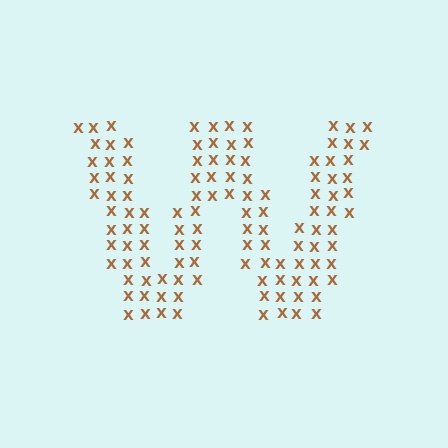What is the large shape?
The large shape is the letter W.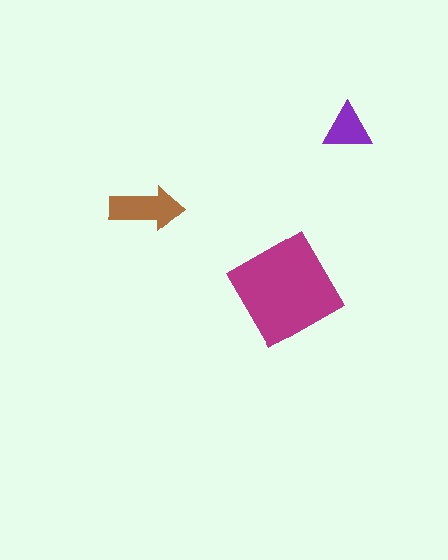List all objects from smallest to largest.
The purple triangle, the brown arrow, the magenta diamond.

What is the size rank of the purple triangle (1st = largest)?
3rd.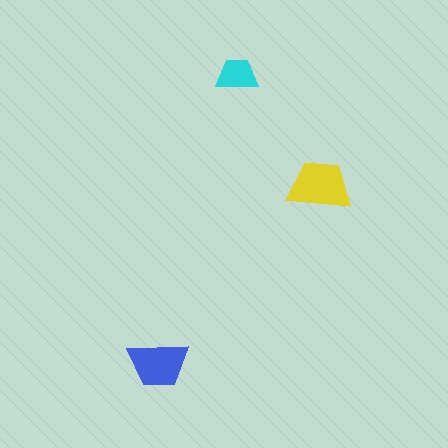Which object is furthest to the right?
The yellow trapezoid is rightmost.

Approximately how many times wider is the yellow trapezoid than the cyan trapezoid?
About 1.5 times wider.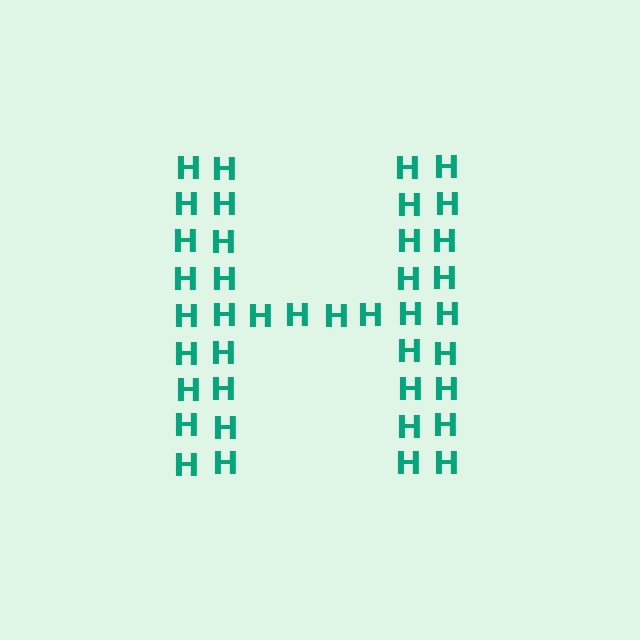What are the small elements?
The small elements are letter H's.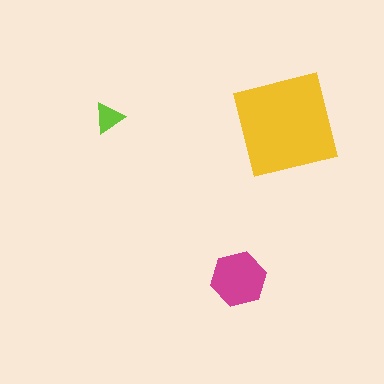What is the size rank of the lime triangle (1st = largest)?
3rd.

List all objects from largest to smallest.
The yellow square, the magenta hexagon, the lime triangle.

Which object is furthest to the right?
The yellow square is rightmost.